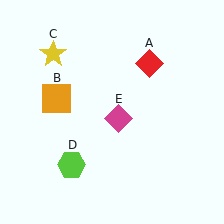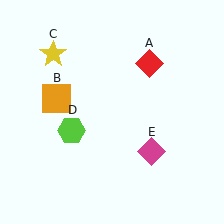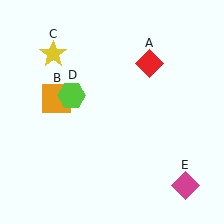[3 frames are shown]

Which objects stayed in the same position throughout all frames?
Red diamond (object A) and orange square (object B) and yellow star (object C) remained stationary.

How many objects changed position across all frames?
2 objects changed position: lime hexagon (object D), magenta diamond (object E).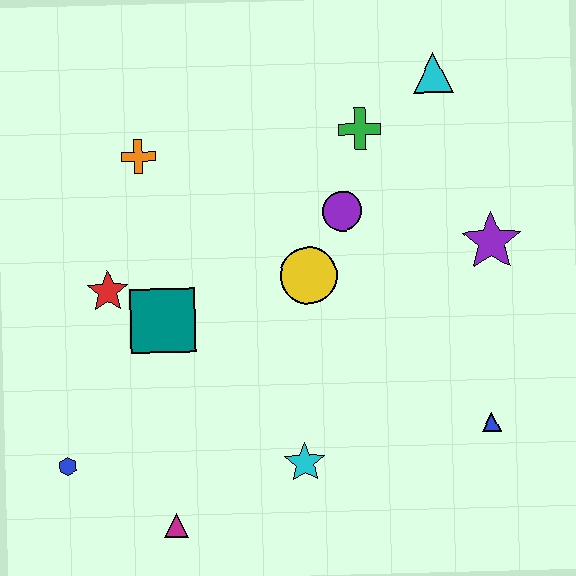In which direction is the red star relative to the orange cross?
The red star is below the orange cross.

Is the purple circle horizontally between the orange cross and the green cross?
Yes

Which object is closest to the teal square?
The red star is closest to the teal square.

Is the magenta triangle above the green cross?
No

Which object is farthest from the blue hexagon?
The cyan triangle is farthest from the blue hexagon.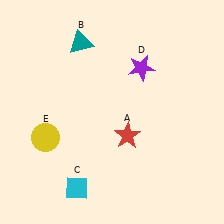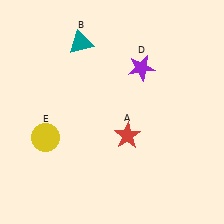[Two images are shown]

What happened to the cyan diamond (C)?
The cyan diamond (C) was removed in Image 2. It was in the bottom-left area of Image 1.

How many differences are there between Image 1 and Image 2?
There is 1 difference between the two images.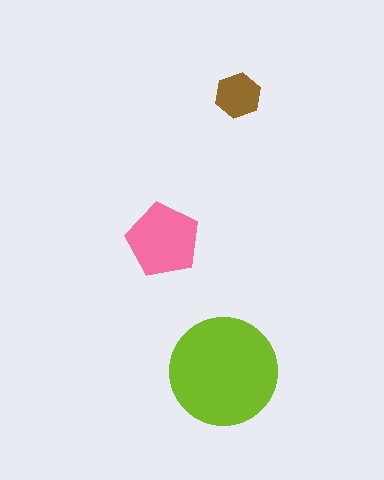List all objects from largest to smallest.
The lime circle, the pink pentagon, the brown hexagon.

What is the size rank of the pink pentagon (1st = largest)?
2nd.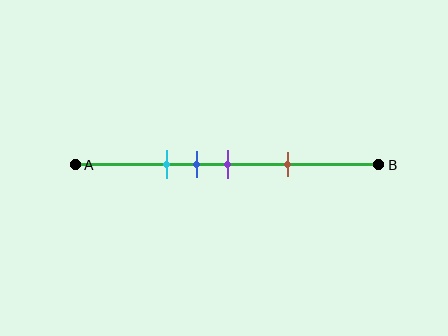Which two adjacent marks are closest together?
The blue and purple marks are the closest adjacent pair.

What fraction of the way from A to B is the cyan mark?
The cyan mark is approximately 30% (0.3) of the way from A to B.